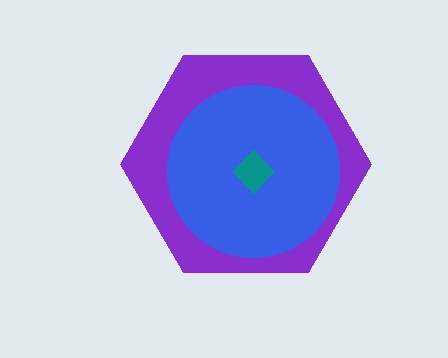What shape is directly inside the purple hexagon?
The blue circle.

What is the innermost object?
The teal diamond.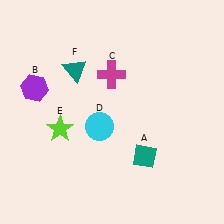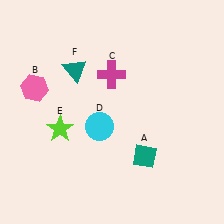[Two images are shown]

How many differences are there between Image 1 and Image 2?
There is 1 difference between the two images.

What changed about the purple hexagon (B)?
In Image 1, B is purple. In Image 2, it changed to pink.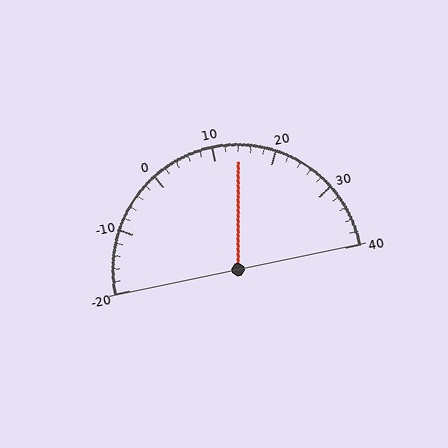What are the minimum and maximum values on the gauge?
The gauge ranges from -20 to 40.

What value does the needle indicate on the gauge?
The needle indicates approximately 14.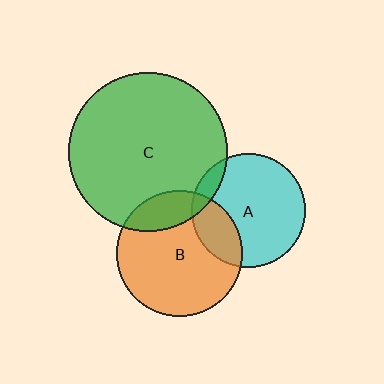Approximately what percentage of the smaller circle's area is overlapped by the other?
Approximately 10%.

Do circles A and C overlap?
Yes.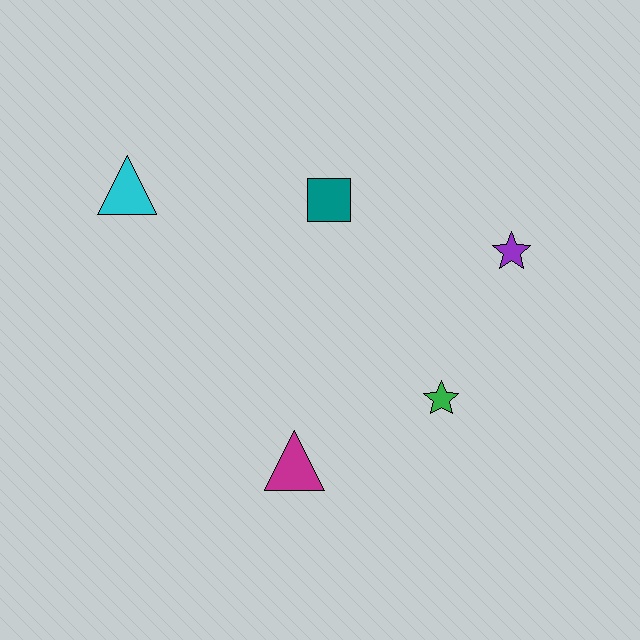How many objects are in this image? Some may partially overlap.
There are 5 objects.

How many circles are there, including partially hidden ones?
There are no circles.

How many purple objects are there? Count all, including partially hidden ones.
There is 1 purple object.